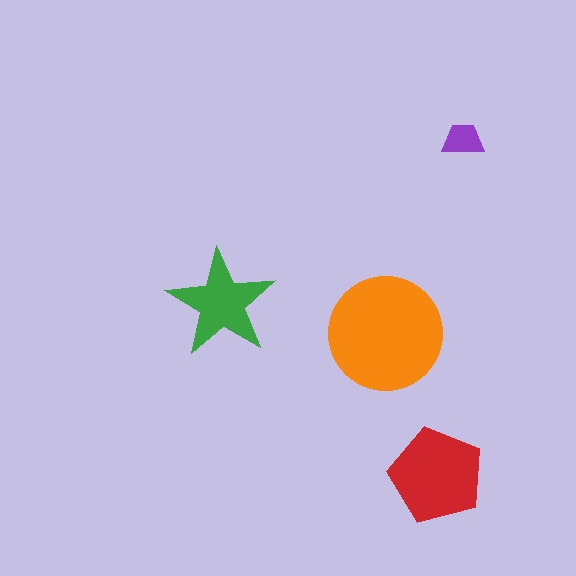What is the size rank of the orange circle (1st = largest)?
1st.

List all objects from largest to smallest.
The orange circle, the red pentagon, the green star, the purple trapezoid.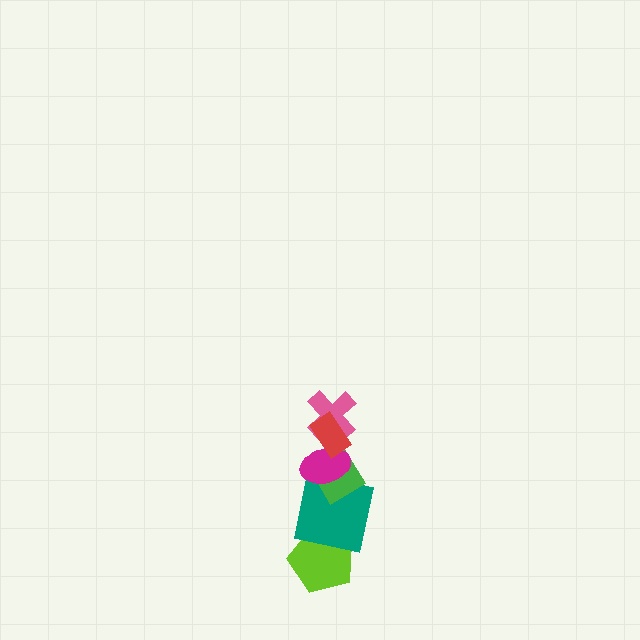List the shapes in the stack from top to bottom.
From top to bottom: the red rectangle, the pink cross, the magenta ellipse, the green diamond, the teal square, the lime pentagon.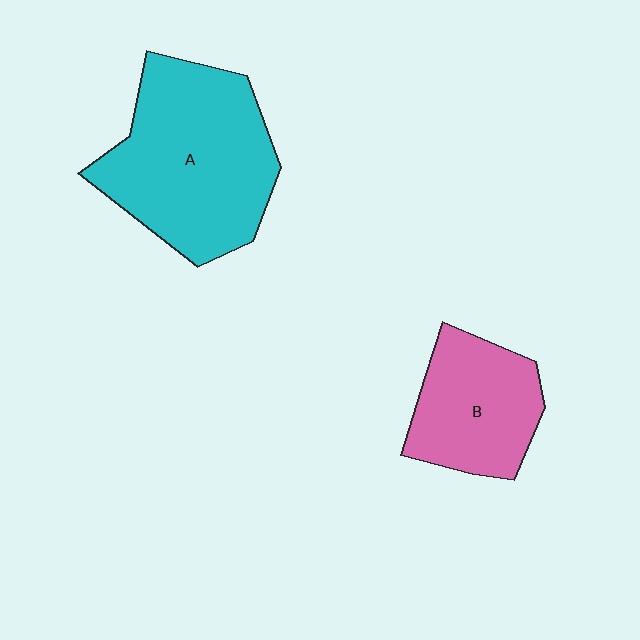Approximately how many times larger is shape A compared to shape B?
Approximately 1.7 times.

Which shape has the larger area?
Shape A (cyan).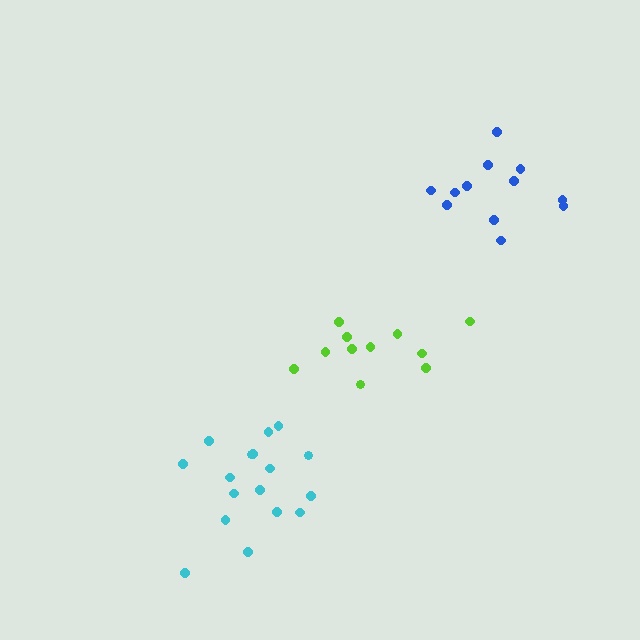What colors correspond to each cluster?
The clusters are colored: lime, blue, cyan.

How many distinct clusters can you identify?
There are 3 distinct clusters.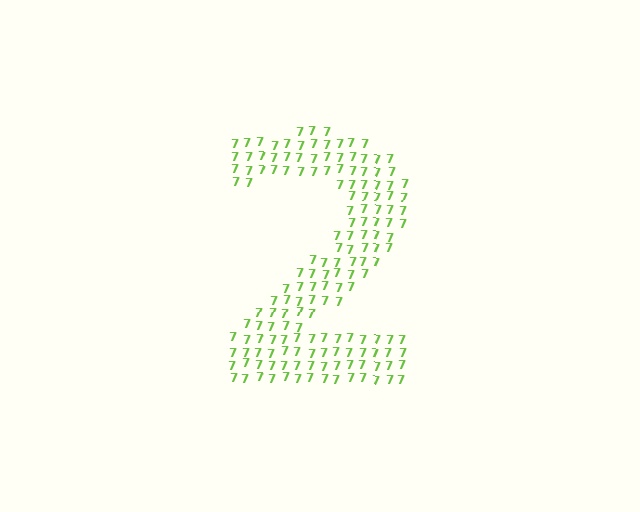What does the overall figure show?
The overall figure shows the digit 2.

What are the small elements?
The small elements are digit 7's.